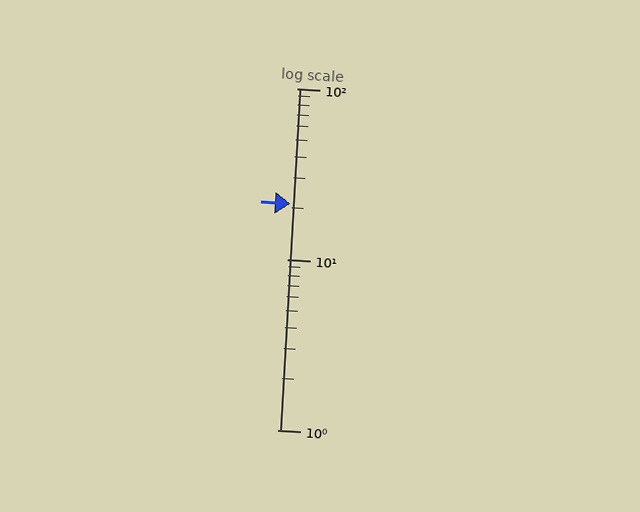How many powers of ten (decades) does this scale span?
The scale spans 2 decades, from 1 to 100.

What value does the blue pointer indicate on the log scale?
The pointer indicates approximately 21.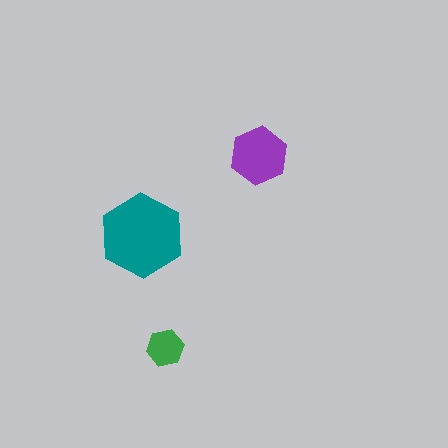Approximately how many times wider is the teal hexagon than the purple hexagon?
About 1.5 times wider.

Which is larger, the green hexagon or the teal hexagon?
The teal one.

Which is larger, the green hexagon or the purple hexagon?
The purple one.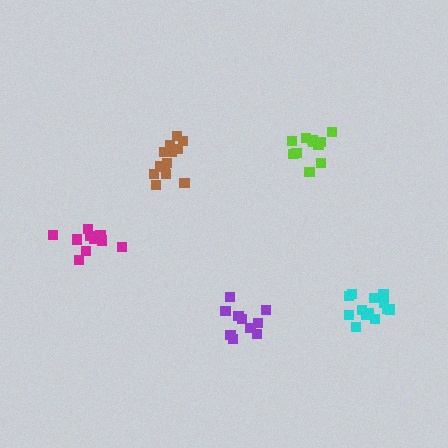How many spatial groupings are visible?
There are 5 spatial groupings.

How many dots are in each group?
Group 1: 10 dots, Group 2: 11 dots, Group 3: 10 dots, Group 4: 13 dots, Group 5: 13 dots (57 total).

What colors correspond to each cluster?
The clusters are colored: purple, lime, magenta, brown, cyan.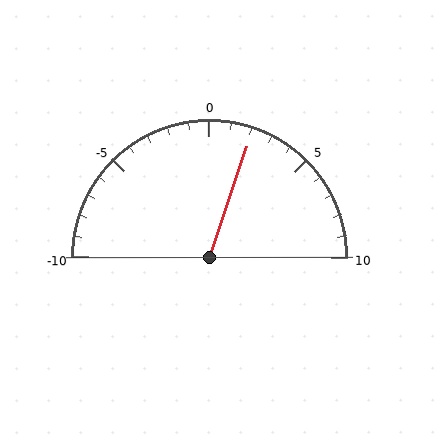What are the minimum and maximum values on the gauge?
The gauge ranges from -10 to 10.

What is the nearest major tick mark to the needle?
The nearest major tick mark is 0.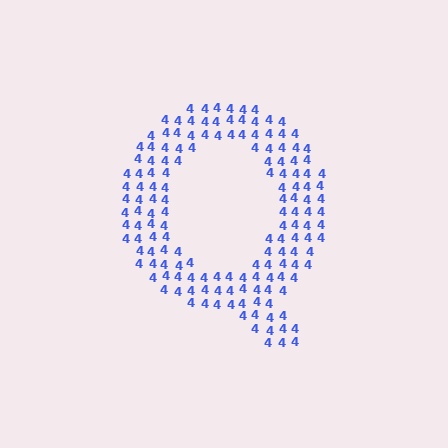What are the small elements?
The small elements are digit 4's.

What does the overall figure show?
The overall figure shows the letter Q.